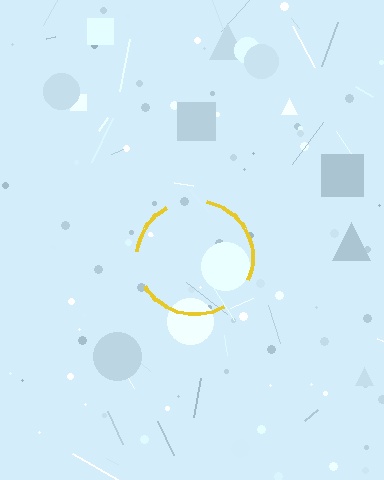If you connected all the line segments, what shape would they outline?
They would outline a circle.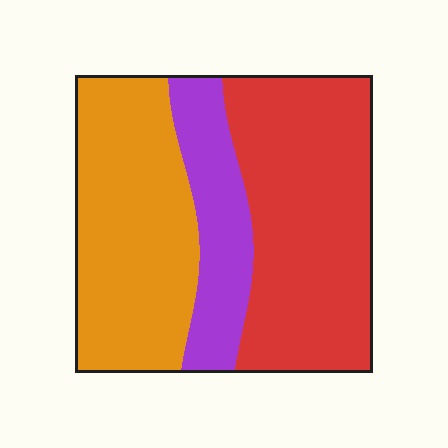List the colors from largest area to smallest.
From largest to smallest: red, orange, purple.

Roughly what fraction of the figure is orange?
Orange takes up about three eighths (3/8) of the figure.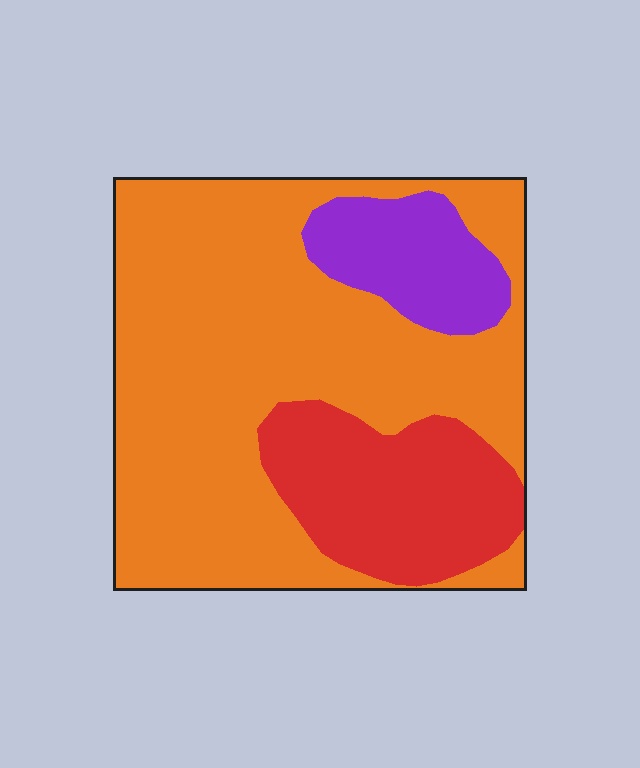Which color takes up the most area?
Orange, at roughly 70%.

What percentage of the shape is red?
Red takes up about one fifth (1/5) of the shape.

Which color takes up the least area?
Purple, at roughly 10%.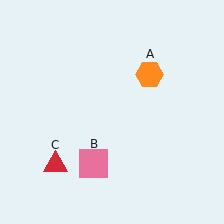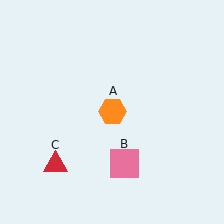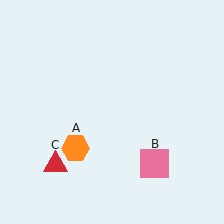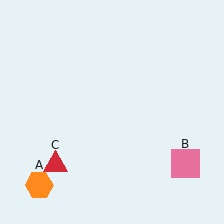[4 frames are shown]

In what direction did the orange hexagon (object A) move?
The orange hexagon (object A) moved down and to the left.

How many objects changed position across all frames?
2 objects changed position: orange hexagon (object A), pink square (object B).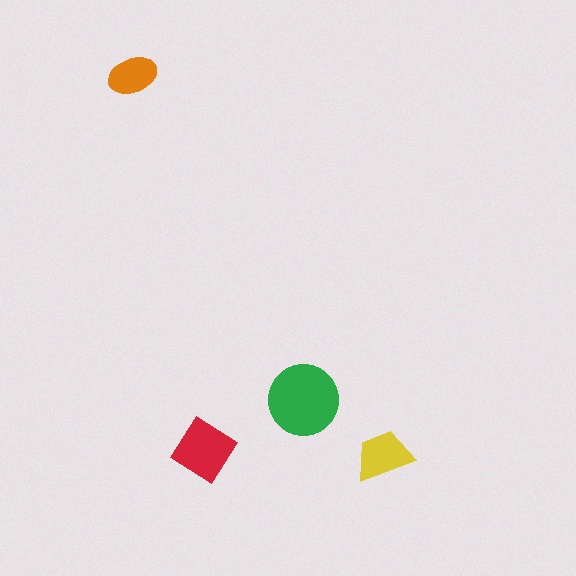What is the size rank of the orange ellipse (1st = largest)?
4th.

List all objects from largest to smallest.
The green circle, the red diamond, the yellow trapezoid, the orange ellipse.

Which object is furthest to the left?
The orange ellipse is leftmost.